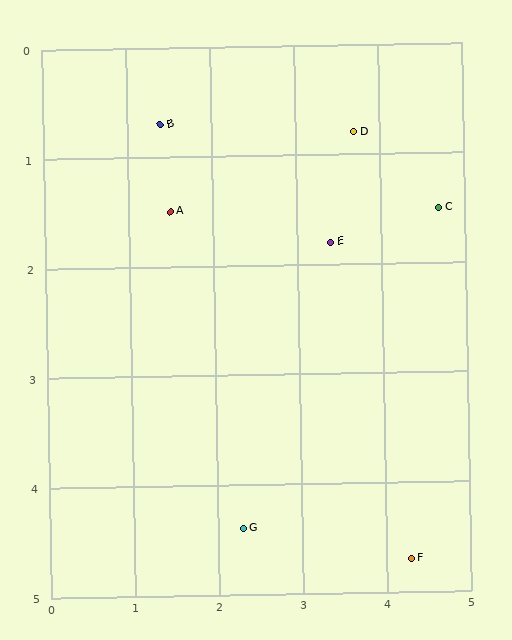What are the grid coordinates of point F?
Point F is at approximately (4.3, 4.7).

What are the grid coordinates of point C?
Point C is at approximately (4.7, 1.5).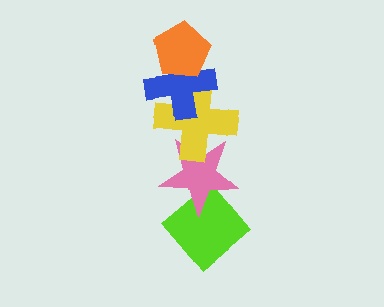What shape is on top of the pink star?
The yellow cross is on top of the pink star.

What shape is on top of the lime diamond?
The pink star is on top of the lime diamond.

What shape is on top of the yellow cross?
The blue cross is on top of the yellow cross.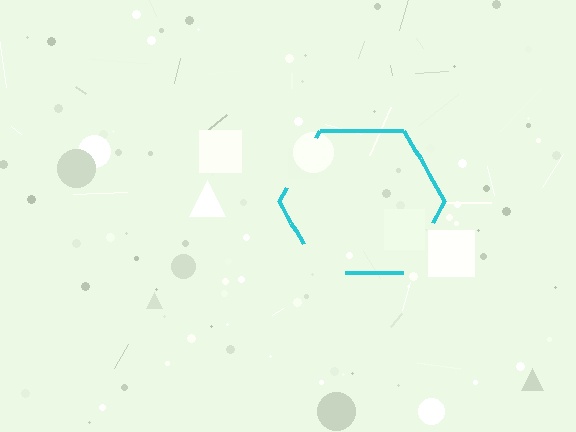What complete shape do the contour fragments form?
The contour fragments form a hexagon.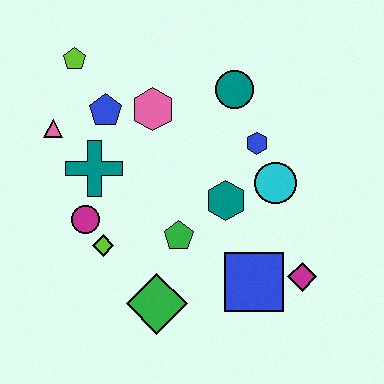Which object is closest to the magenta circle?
The lime diamond is closest to the magenta circle.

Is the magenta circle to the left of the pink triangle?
No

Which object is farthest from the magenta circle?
The magenta diamond is farthest from the magenta circle.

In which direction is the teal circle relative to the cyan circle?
The teal circle is above the cyan circle.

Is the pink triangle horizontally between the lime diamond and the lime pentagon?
No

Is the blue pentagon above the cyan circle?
Yes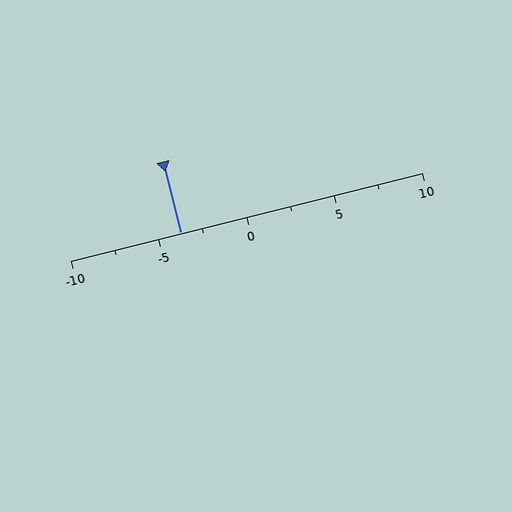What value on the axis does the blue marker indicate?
The marker indicates approximately -3.8.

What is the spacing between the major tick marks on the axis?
The major ticks are spaced 5 apart.